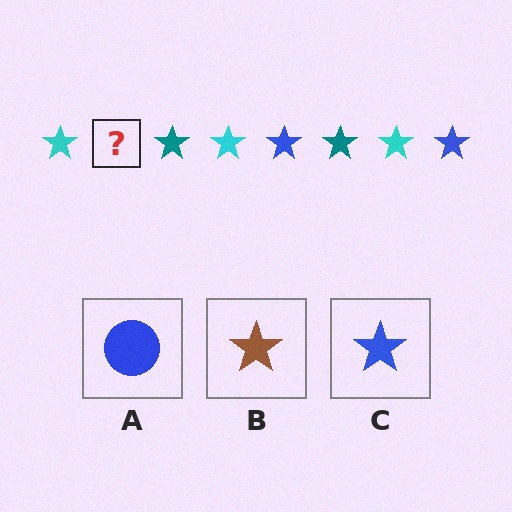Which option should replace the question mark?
Option C.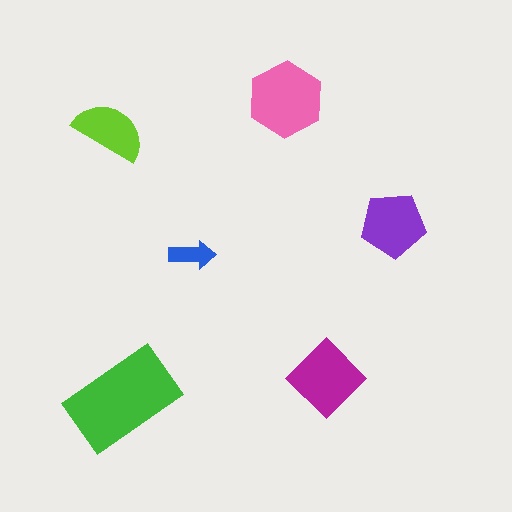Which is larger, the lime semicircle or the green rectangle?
The green rectangle.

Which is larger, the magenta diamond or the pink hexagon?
The pink hexagon.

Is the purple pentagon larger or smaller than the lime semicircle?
Larger.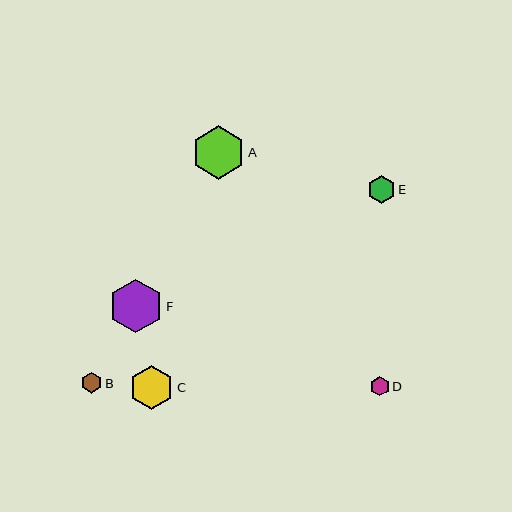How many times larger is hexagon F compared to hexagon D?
Hexagon F is approximately 2.8 times the size of hexagon D.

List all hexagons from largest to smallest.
From largest to smallest: F, A, C, E, B, D.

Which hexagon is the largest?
Hexagon F is the largest with a size of approximately 54 pixels.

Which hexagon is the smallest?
Hexagon D is the smallest with a size of approximately 19 pixels.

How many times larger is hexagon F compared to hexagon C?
Hexagon F is approximately 1.2 times the size of hexagon C.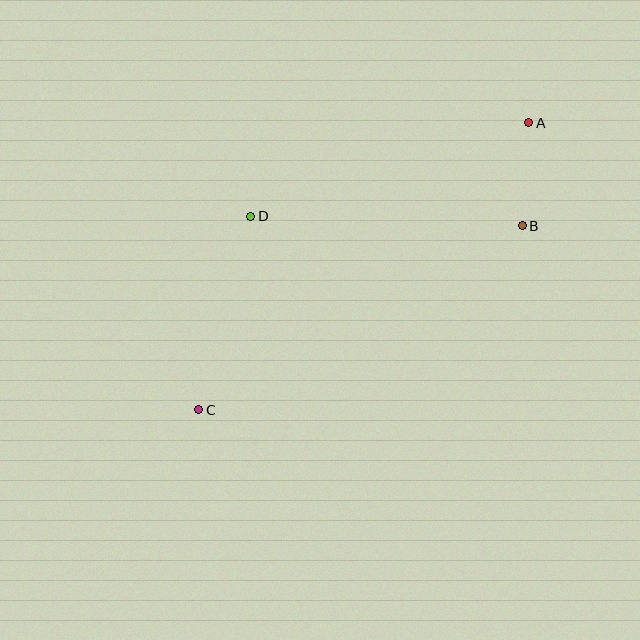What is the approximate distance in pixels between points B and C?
The distance between B and C is approximately 372 pixels.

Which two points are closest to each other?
Points A and B are closest to each other.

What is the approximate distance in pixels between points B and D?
The distance between B and D is approximately 272 pixels.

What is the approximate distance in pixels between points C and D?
The distance between C and D is approximately 201 pixels.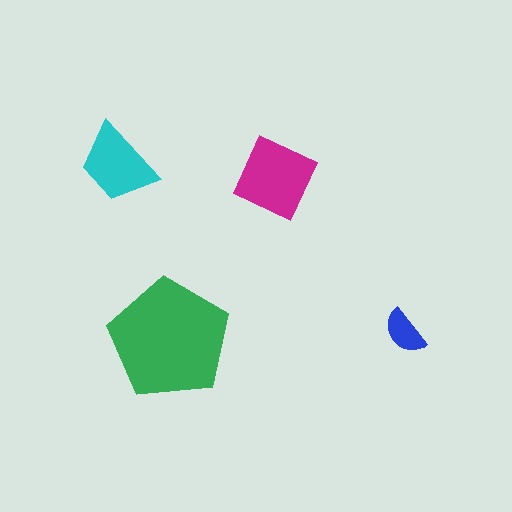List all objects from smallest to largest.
The blue semicircle, the cyan trapezoid, the magenta square, the green pentagon.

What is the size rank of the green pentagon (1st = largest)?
1st.